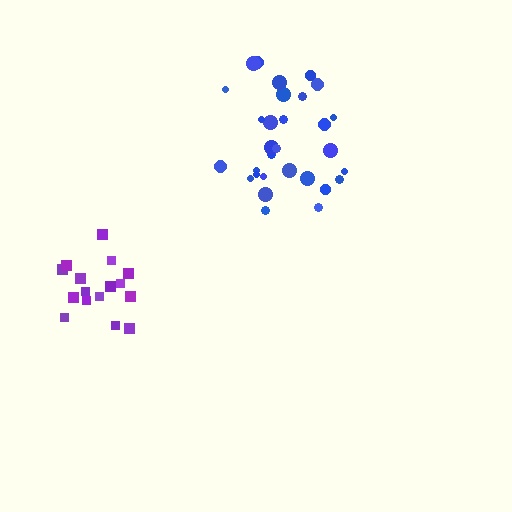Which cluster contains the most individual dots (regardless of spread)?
Blue (33).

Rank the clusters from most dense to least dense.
purple, blue.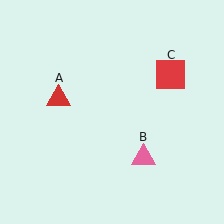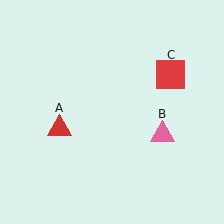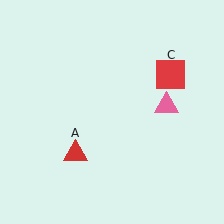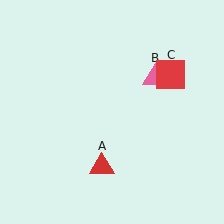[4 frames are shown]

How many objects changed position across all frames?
2 objects changed position: red triangle (object A), pink triangle (object B).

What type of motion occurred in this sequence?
The red triangle (object A), pink triangle (object B) rotated counterclockwise around the center of the scene.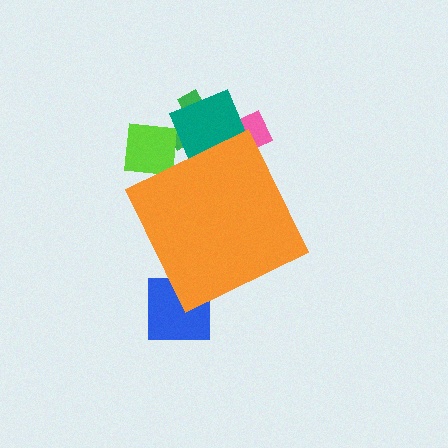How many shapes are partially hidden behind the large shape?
5 shapes are partially hidden.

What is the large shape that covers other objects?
An orange diamond.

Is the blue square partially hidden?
Yes, the blue square is partially hidden behind the orange diamond.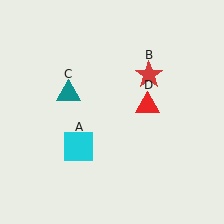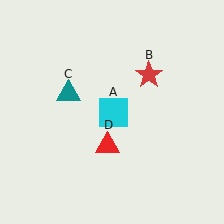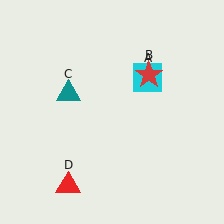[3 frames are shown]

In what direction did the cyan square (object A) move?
The cyan square (object A) moved up and to the right.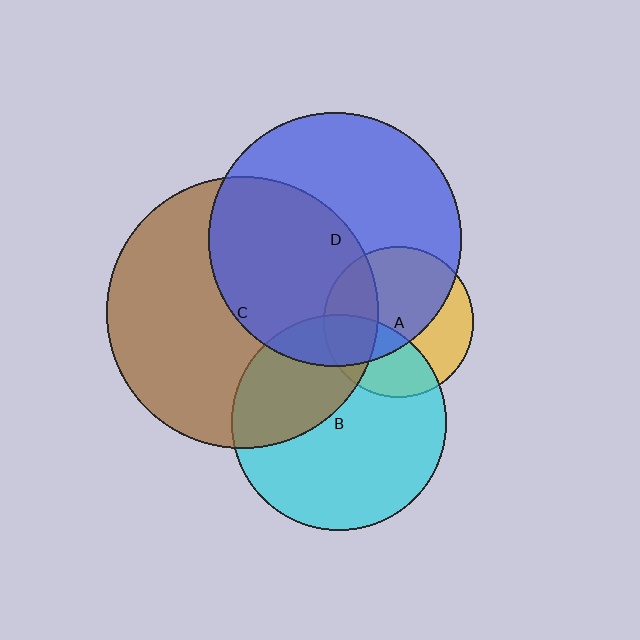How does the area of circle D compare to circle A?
Approximately 2.8 times.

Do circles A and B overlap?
Yes.